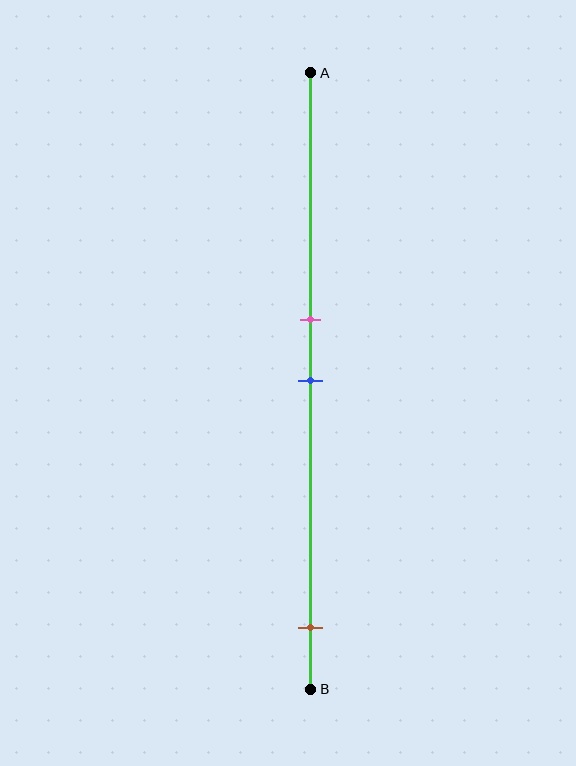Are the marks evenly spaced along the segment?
No, the marks are not evenly spaced.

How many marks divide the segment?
There are 3 marks dividing the segment.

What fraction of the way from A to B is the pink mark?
The pink mark is approximately 40% (0.4) of the way from A to B.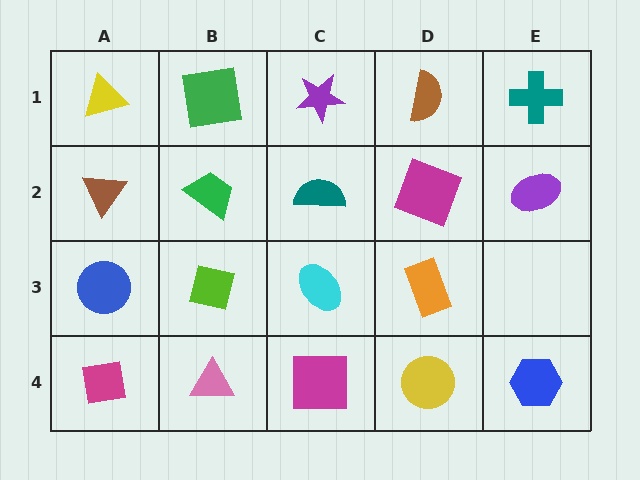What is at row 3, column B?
A lime square.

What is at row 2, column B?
A green trapezoid.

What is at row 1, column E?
A teal cross.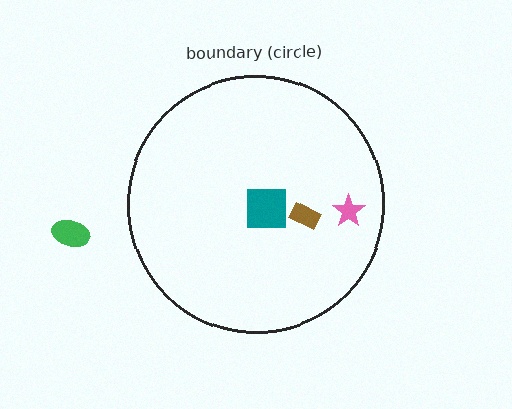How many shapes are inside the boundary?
3 inside, 1 outside.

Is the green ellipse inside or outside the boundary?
Outside.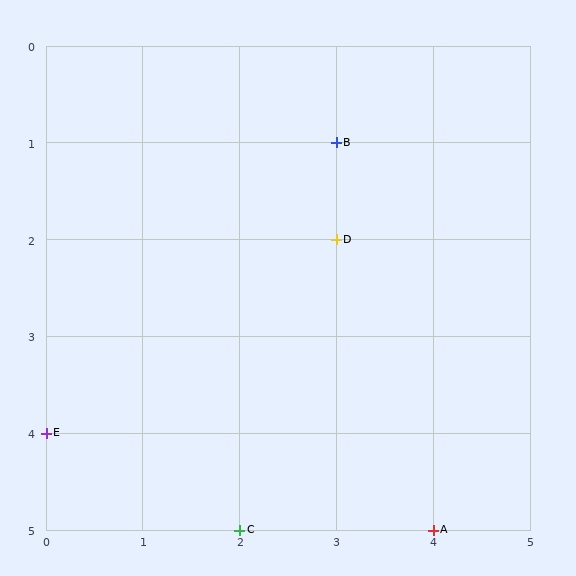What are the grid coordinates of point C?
Point C is at grid coordinates (2, 5).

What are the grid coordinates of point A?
Point A is at grid coordinates (4, 5).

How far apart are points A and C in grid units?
Points A and C are 2 columns apart.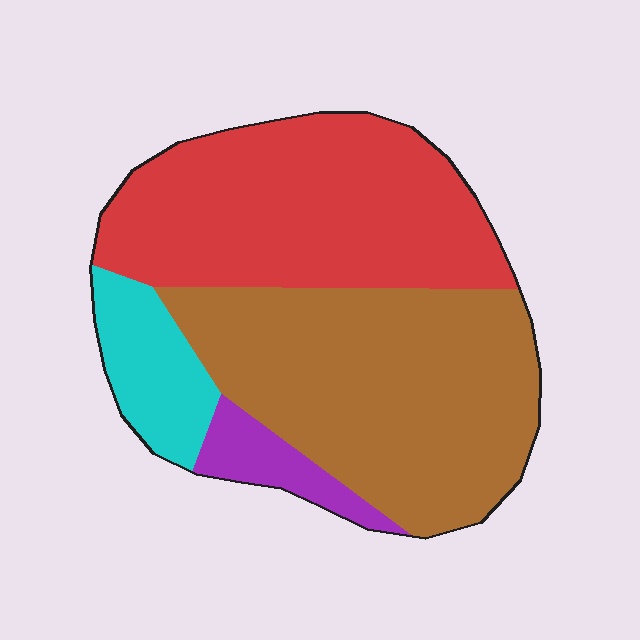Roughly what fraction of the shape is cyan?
Cyan covers about 10% of the shape.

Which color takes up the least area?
Purple, at roughly 5%.